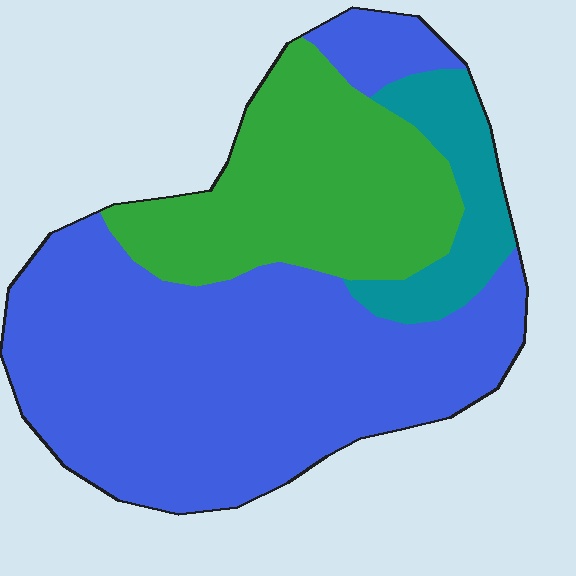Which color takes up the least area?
Teal, at roughly 10%.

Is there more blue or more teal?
Blue.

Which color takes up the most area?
Blue, at roughly 60%.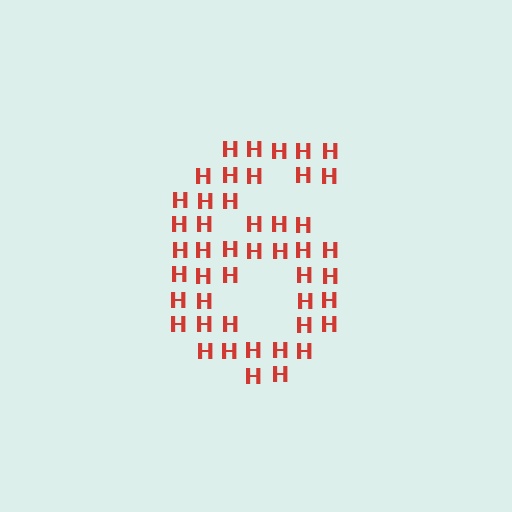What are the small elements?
The small elements are letter H's.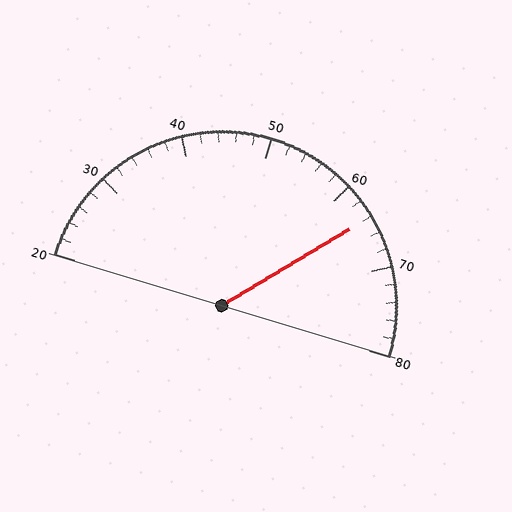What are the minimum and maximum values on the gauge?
The gauge ranges from 20 to 80.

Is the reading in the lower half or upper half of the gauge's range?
The reading is in the upper half of the range (20 to 80).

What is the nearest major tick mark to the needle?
The nearest major tick mark is 60.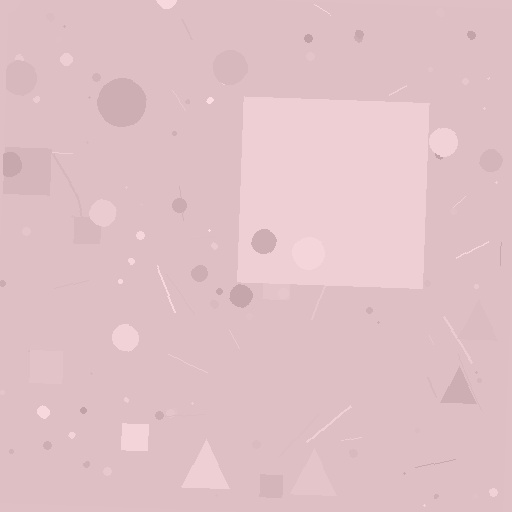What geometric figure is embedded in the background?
A square is embedded in the background.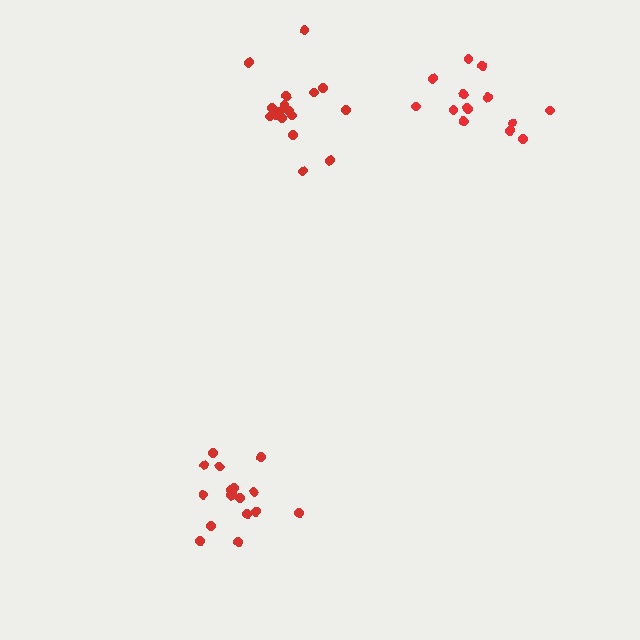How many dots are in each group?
Group 1: 17 dots, Group 2: 14 dots, Group 3: 17 dots (48 total).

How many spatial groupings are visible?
There are 3 spatial groupings.